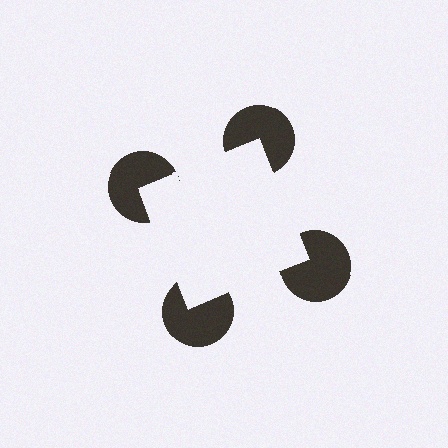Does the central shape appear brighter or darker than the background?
It typically appears slightly brighter than the background, even though no actual brightness change is drawn.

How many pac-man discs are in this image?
There are 4 — one at each vertex of the illusory square.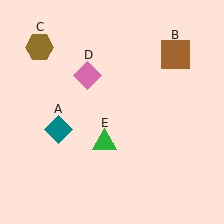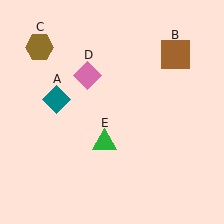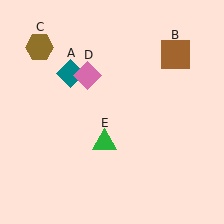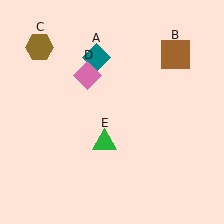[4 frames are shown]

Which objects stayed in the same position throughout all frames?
Brown square (object B) and brown hexagon (object C) and pink diamond (object D) and green triangle (object E) remained stationary.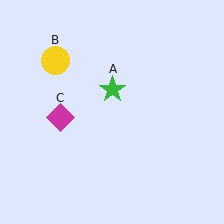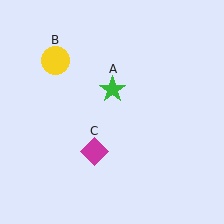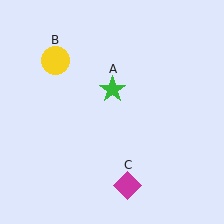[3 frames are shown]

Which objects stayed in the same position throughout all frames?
Green star (object A) and yellow circle (object B) remained stationary.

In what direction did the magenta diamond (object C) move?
The magenta diamond (object C) moved down and to the right.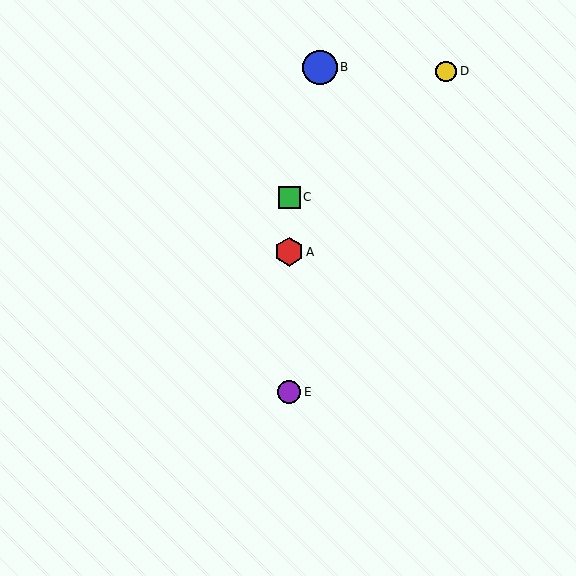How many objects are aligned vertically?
3 objects (A, C, E) are aligned vertically.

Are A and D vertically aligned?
No, A is at x≈289 and D is at x≈446.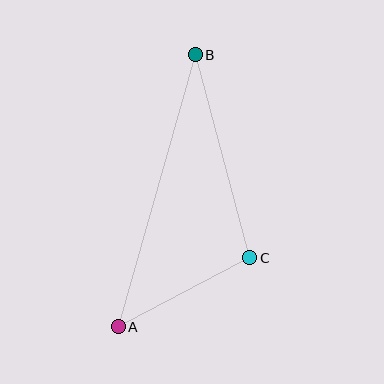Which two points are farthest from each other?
Points A and B are farthest from each other.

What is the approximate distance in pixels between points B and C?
The distance between B and C is approximately 210 pixels.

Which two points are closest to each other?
Points A and C are closest to each other.